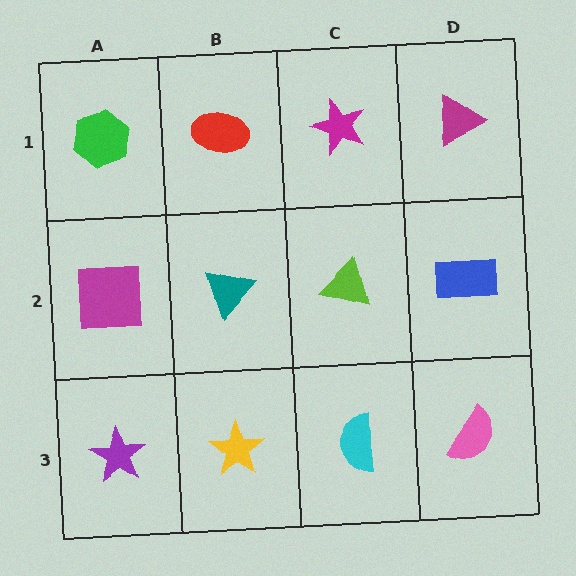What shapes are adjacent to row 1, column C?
A lime triangle (row 2, column C), a red ellipse (row 1, column B), a magenta triangle (row 1, column D).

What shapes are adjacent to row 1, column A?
A magenta square (row 2, column A), a red ellipse (row 1, column B).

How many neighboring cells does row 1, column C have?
3.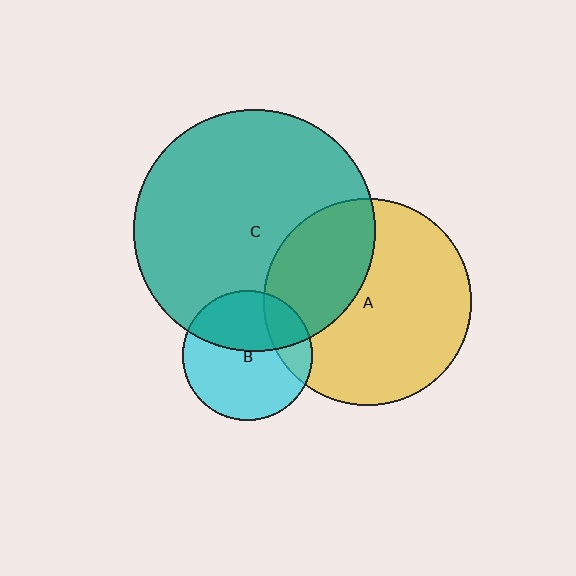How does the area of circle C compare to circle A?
Approximately 1.4 times.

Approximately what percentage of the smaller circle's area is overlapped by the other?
Approximately 20%.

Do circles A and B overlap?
Yes.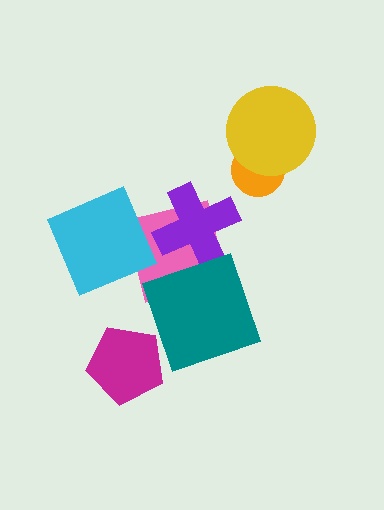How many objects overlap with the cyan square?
0 objects overlap with the cyan square.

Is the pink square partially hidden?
Yes, it is partially covered by another shape.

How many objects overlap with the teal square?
1 object overlaps with the teal square.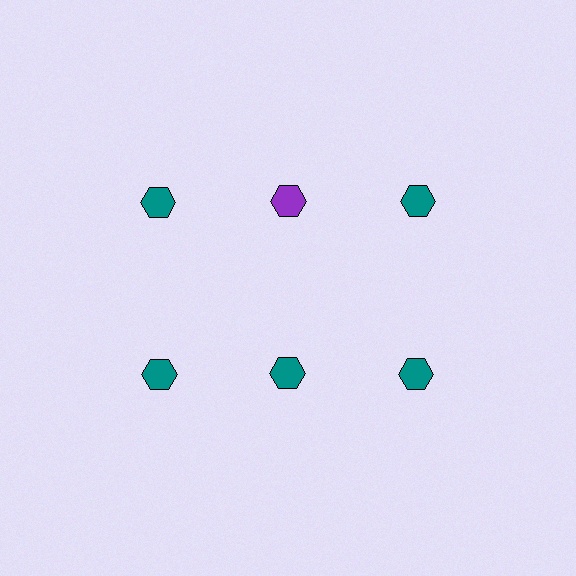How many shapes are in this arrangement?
There are 6 shapes arranged in a grid pattern.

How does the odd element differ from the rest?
It has a different color: purple instead of teal.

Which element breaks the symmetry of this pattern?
The purple hexagon in the top row, second from left column breaks the symmetry. All other shapes are teal hexagons.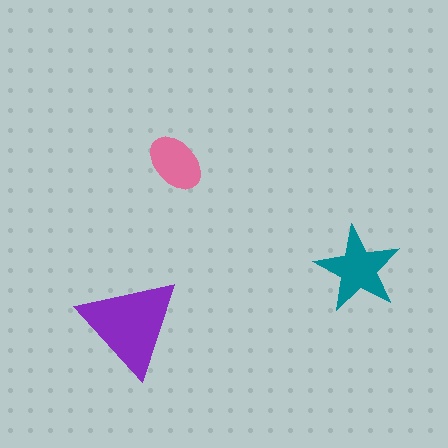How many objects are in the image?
There are 3 objects in the image.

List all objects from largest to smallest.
The purple triangle, the teal star, the pink ellipse.